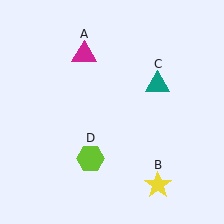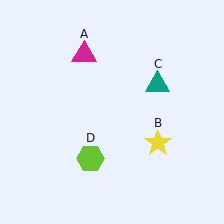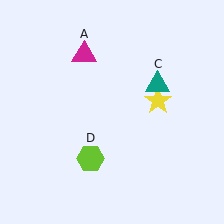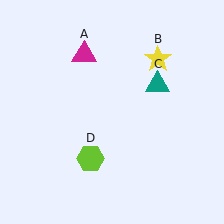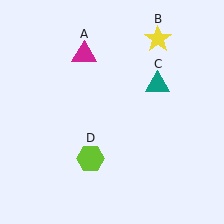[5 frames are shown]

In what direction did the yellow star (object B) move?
The yellow star (object B) moved up.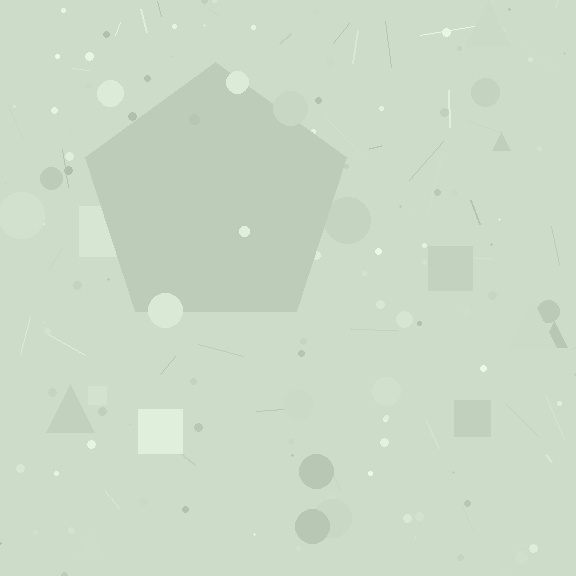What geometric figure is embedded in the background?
A pentagon is embedded in the background.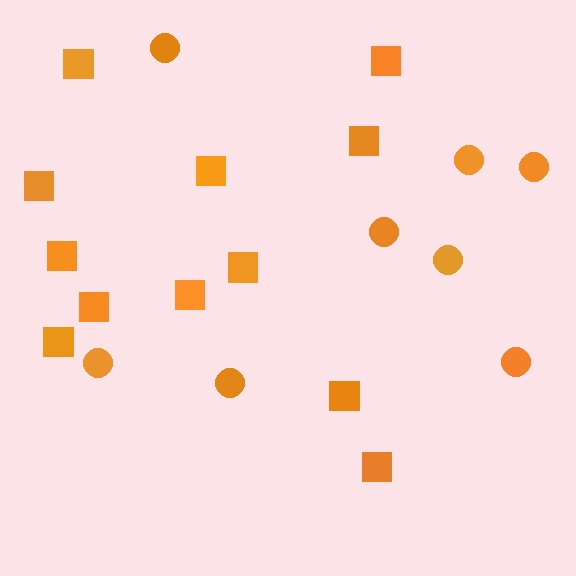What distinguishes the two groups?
There are 2 groups: one group of circles (8) and one group of squares (12).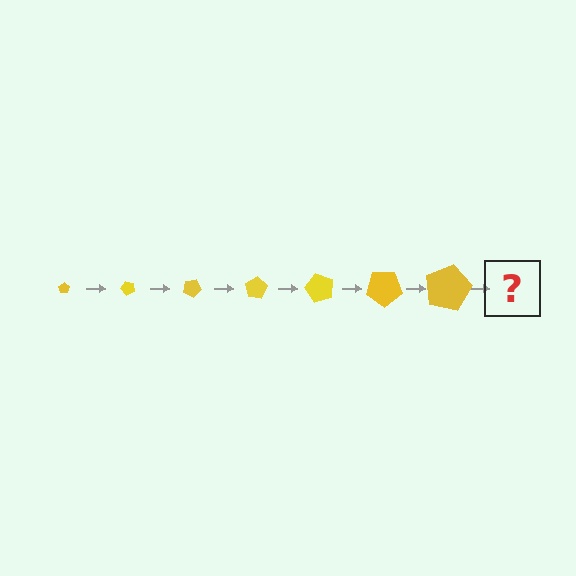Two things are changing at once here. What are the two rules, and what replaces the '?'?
The two rules are that the pentagon grows larger each step and it rotates 50 degrees each step. The '?' should be a pentagon, larger than the previous one and rotated 350 degrees from the start.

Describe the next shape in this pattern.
It should be a pentagon, larger than the previous one and rotated 350 degrees from the start.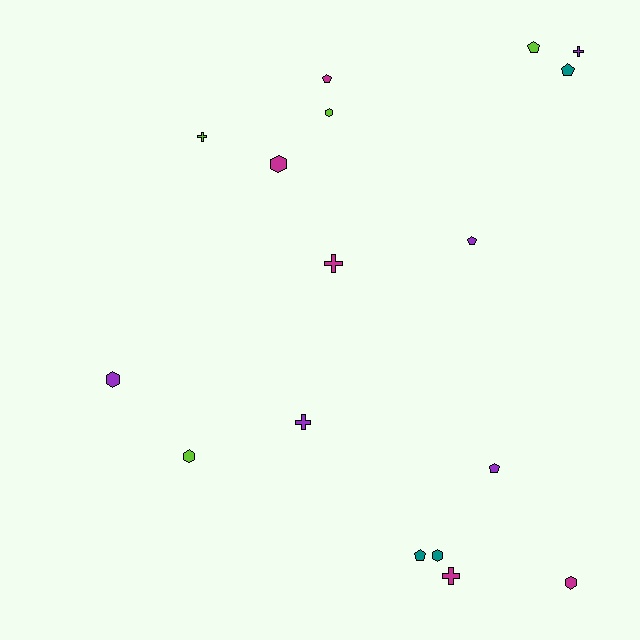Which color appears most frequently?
Purple, with 5 objects.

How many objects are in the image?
There are 17 objects.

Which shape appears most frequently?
Hexagon, with 6 objects.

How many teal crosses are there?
There are no teal crosses.